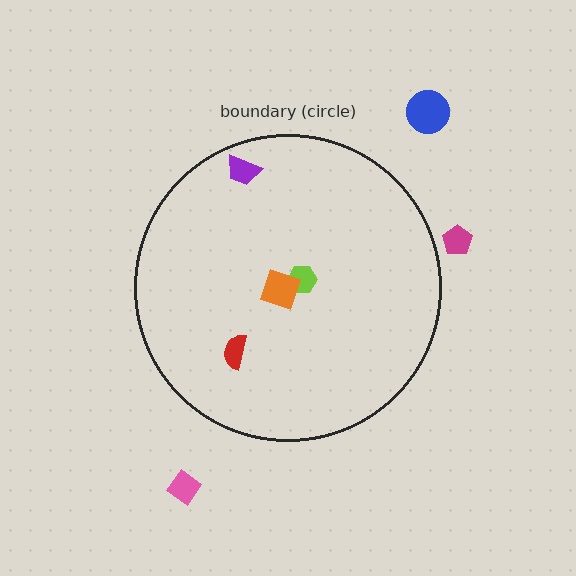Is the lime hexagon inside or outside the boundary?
Inside.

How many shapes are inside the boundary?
4 inside, 3 outside.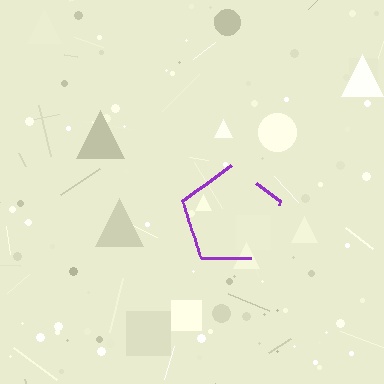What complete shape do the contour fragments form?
The contour fragments form a pentagon.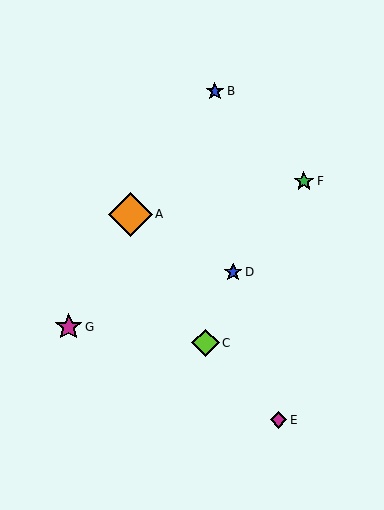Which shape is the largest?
The orange diamond (labeled A) is the largest.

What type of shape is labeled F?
Shape F is a green star.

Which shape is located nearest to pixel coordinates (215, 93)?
The blue star (labeled B) at (215, 91) is nearest to that location.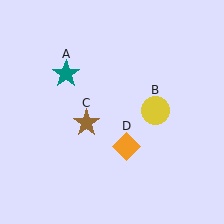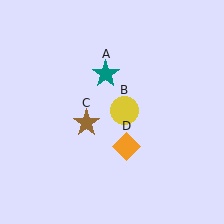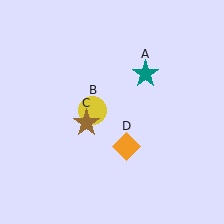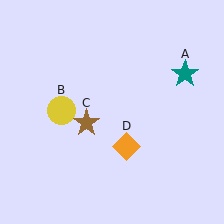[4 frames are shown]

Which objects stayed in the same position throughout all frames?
Brown star (object C) and orange diamond (object D) remained stationary.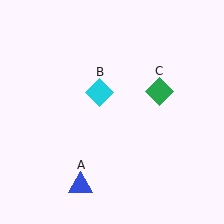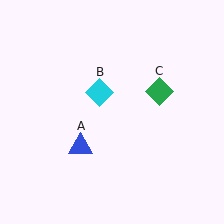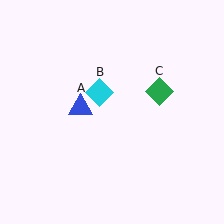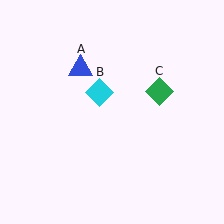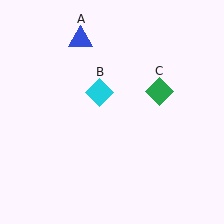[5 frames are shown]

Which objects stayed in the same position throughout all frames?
Cyan diamond (object B) and green diamond (object C) remained stationary.